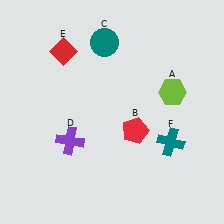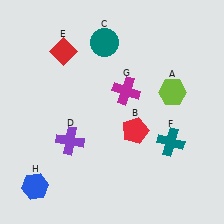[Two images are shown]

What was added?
A magenta cross (G), a blue hexagon (H) were added in Image 2.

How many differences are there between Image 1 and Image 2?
There are 2 differences between the two images.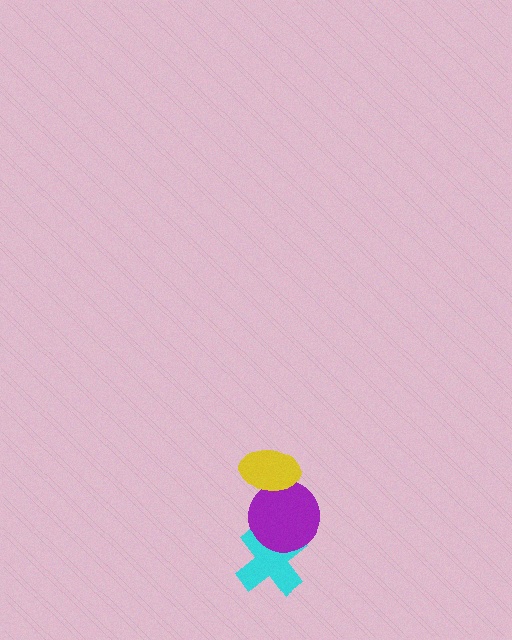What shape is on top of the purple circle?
The yellow ellipse is on top of the purple circle.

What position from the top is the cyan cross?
The cyan cross is 3rd from the top.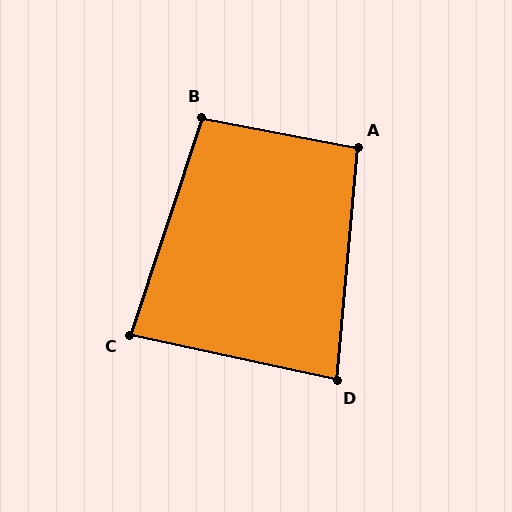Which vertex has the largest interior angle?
B, at approximately 97 degrees.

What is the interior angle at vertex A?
Approximately 96 degrees (obtuse).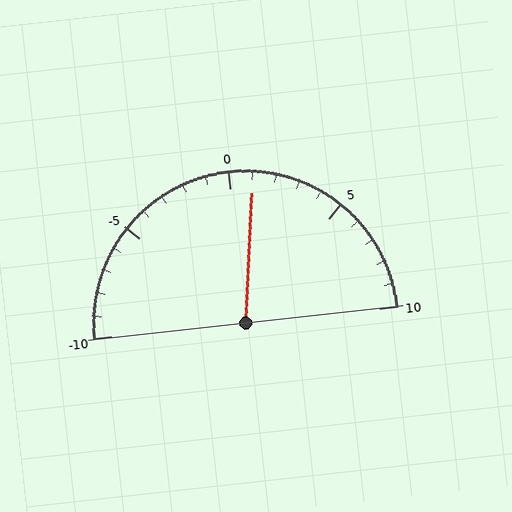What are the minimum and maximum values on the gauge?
The gauge ranges from -10 to 10.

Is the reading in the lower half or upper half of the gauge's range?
The reading is in the upper half of the range (-10 to 10).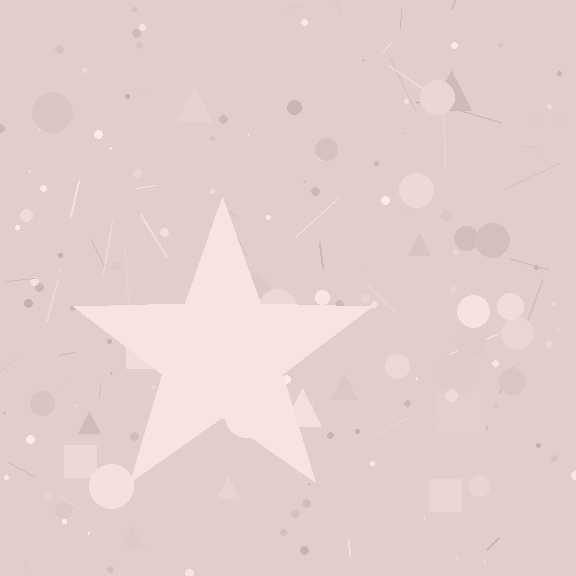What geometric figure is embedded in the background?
A star is embedded in the background.